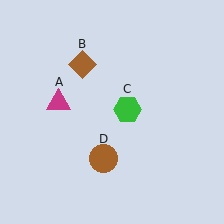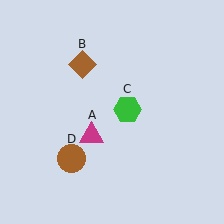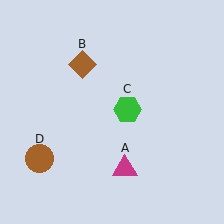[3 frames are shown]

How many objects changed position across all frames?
2 objects changed position: magenta triangle (object A), brown circle (object D).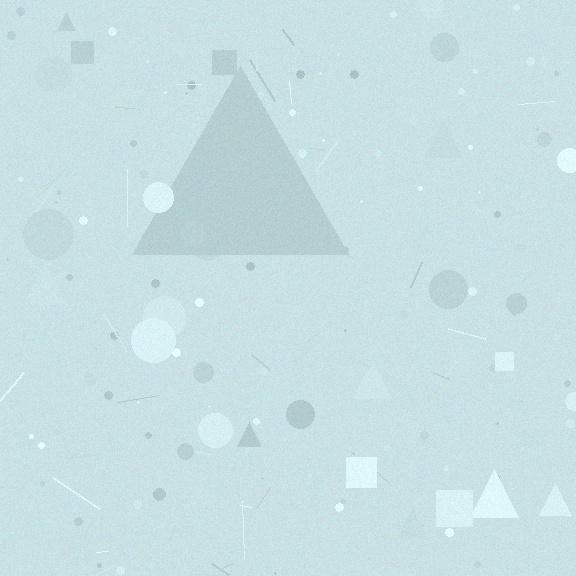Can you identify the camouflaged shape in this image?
The camouflaged shape is a triangle.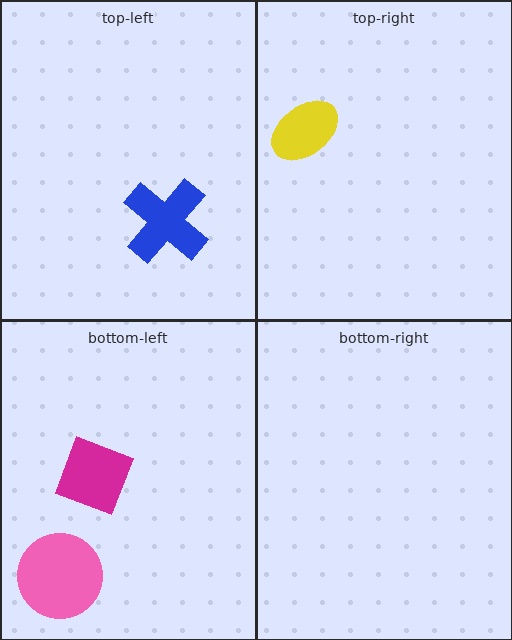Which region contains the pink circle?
The bottom-left region.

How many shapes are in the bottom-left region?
2.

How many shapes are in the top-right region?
1.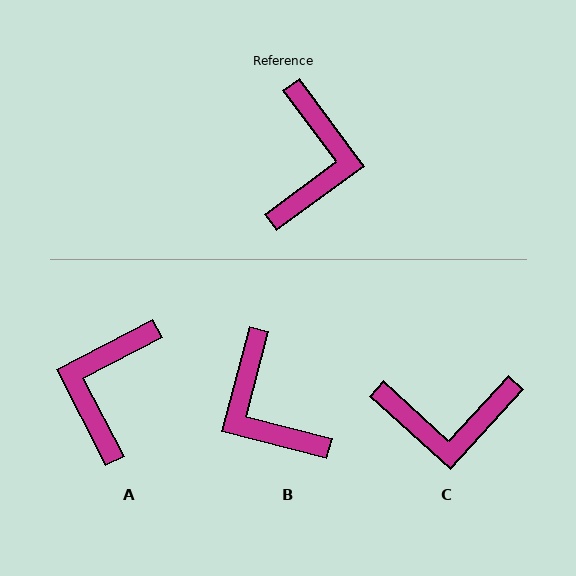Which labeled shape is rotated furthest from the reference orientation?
A, about 171 degrees away.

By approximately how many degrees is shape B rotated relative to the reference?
Approximately 141 degrees clockwise.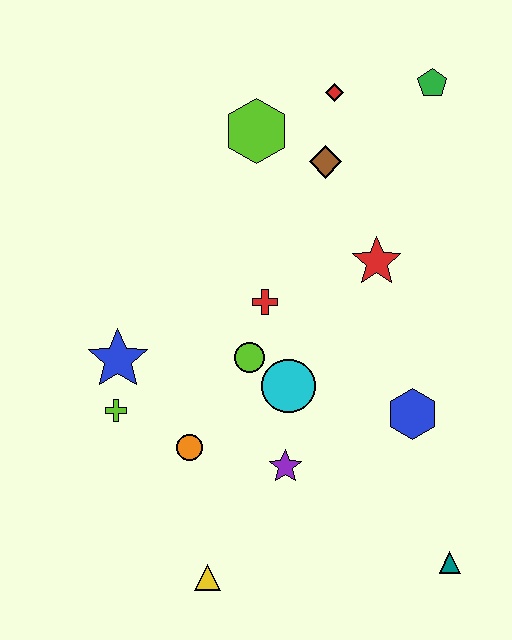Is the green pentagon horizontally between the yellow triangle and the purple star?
No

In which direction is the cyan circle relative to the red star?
The cyan circle is below the red star.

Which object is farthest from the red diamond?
The yellow triangle is farthest from the red diamond.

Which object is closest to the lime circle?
The cyan circle is closest to the lime circle.